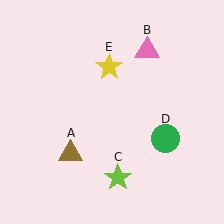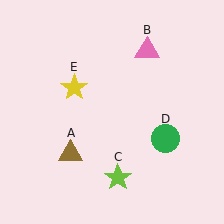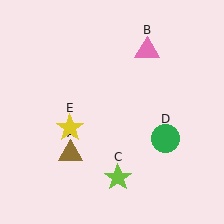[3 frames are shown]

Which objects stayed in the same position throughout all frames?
Brown triangle (object A) and pink triangle (object B) and lime star (object C) and green circle (object D) remained stationary.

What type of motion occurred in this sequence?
The yellow star (object E) rotated counterclockwise around the center of the scene.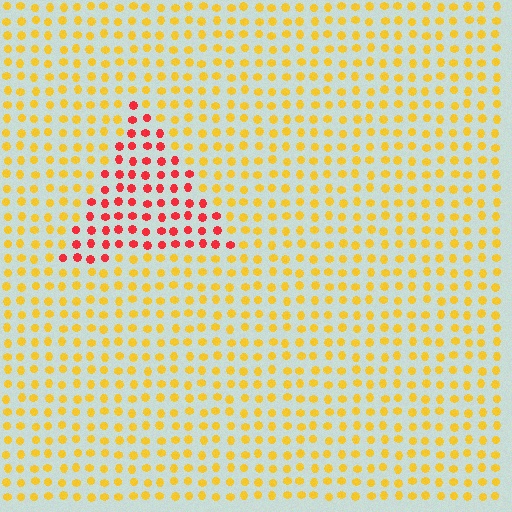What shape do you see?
I see a triangle.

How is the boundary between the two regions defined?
The boundary is defined purely by a slight shift in hue (about 51 degrees). Spacing, size, and orientation are identical on both sides.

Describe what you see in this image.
The image is filled with small yellow elements in a uniform arrangement. A triangle-shaped region is visible where the elements are tinted to a slightly different hue, forming a subtle color boundary.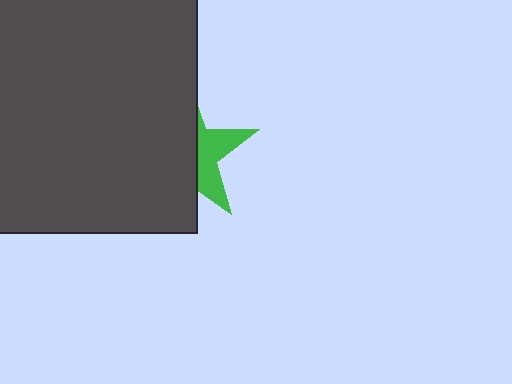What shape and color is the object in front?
The object in front is a dark gray rectangle.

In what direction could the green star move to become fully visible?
The green star could move right. That would shift it out from behind the dark gray rectangle entirely.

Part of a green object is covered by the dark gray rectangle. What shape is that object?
It is a star.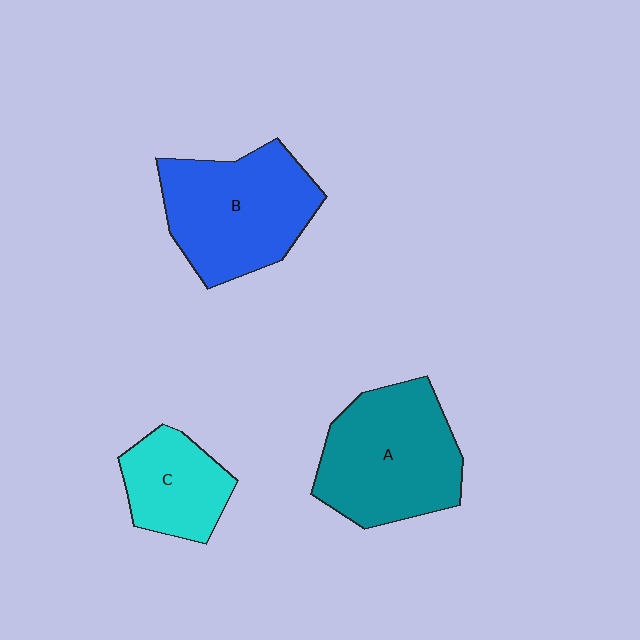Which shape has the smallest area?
Shape C (cyan).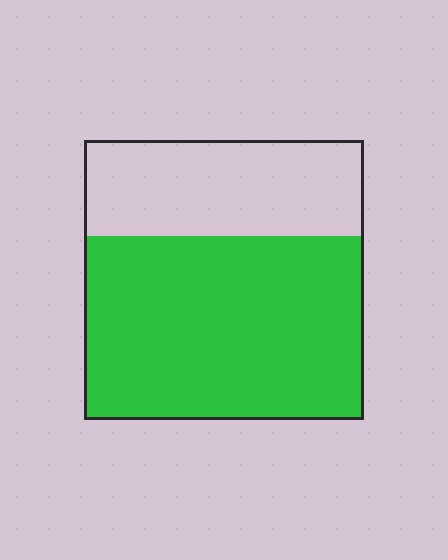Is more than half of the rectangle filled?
Yes.